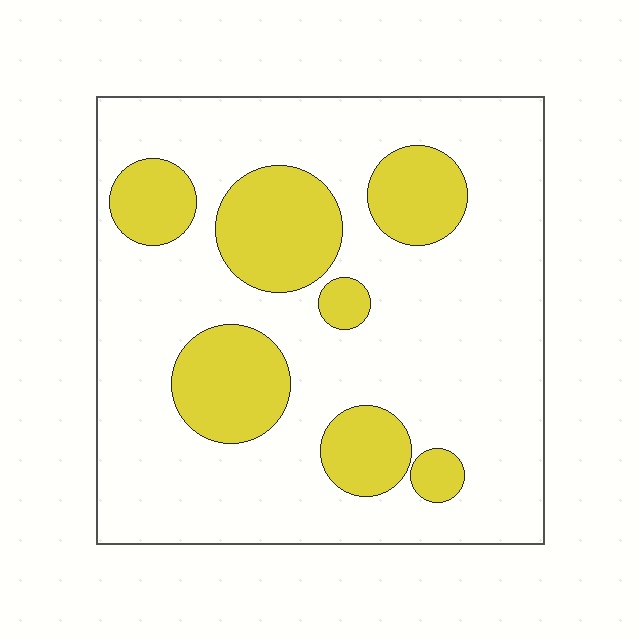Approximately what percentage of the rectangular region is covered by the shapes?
Approximately 25%.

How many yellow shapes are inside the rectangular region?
7.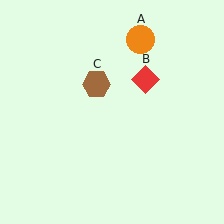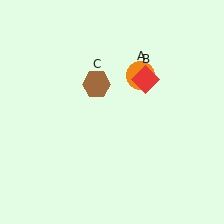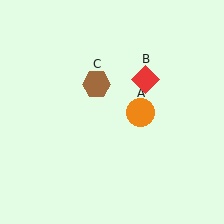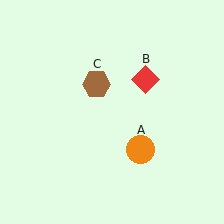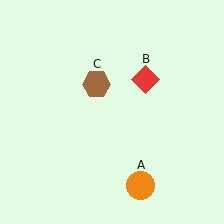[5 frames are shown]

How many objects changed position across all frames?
1 object changed position: orange circle (object A).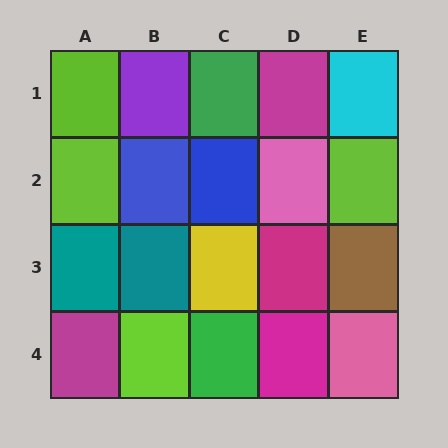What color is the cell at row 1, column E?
Cyan.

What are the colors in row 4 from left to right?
Magenta, lime, green, magenta, pink.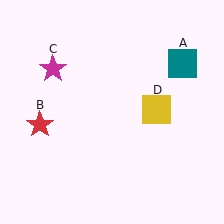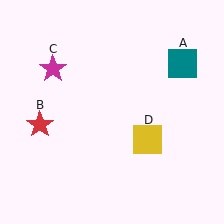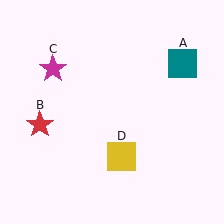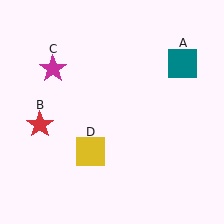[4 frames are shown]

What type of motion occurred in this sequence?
The yellow square (object D) rotated clockwise around the center of the scene.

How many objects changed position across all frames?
1 object changed position: yellow square (object D).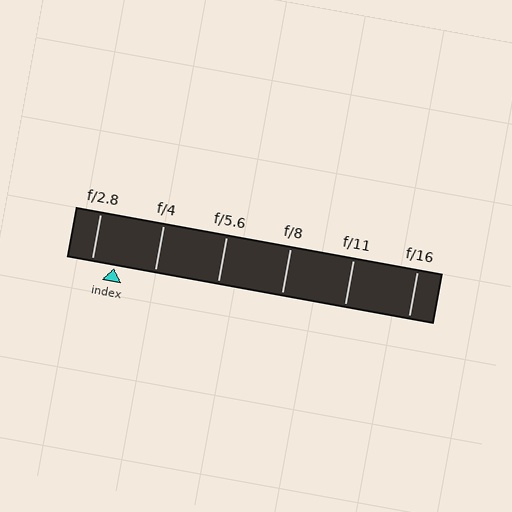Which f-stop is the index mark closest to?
The index mark is closest to f/2.8.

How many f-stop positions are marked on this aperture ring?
There are 6 f-stop positions marked.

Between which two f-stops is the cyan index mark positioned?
The index mark is between f/2.8 and f/4.